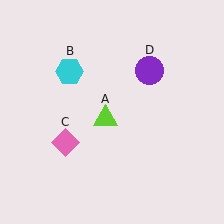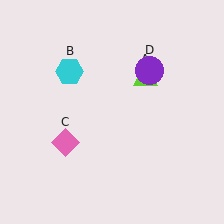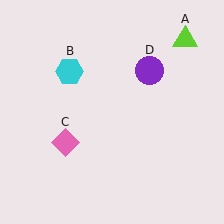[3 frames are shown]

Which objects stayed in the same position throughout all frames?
Cyan hexagon (object B) and pink diamond (object C) and purple circle (object D) remained stationary.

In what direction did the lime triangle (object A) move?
The lime triangle (object A) moved up and to the right.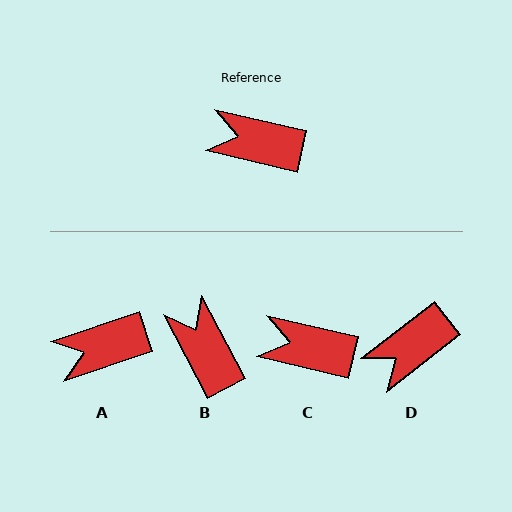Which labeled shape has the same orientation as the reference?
C.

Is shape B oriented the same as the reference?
No, it is off by about 49 degrees.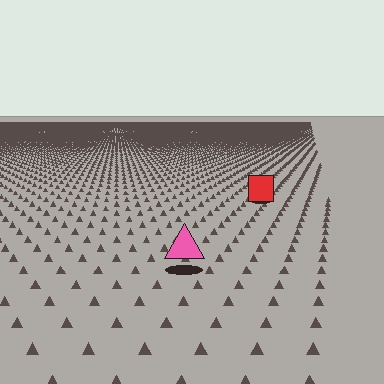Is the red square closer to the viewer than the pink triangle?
No. The pink triangle is closer — you can tell from the texture gradient: the ground texture is coarser near it.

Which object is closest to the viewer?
The pink triangle is closest. The texture marks near it are larger and more spread out.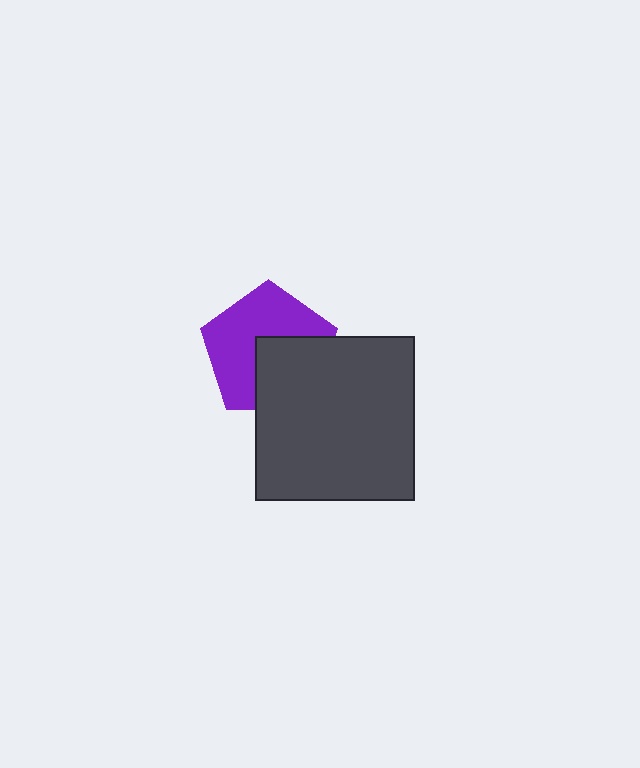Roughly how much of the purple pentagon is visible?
About half of it is visible (roughly 60%).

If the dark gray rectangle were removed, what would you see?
You would see the complete purple pentagon.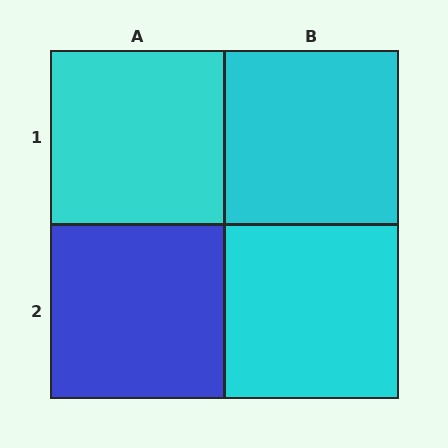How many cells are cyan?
3 cells are cyan.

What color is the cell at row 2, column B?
Cyan.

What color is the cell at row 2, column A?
Blue.